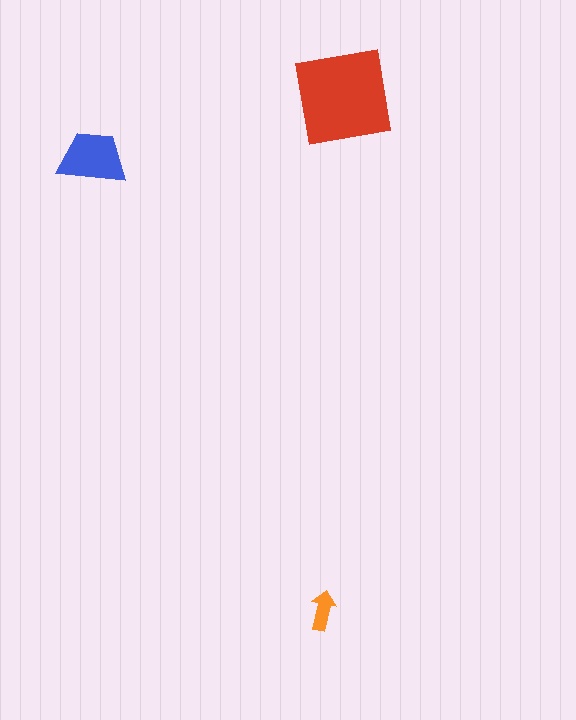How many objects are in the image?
There are 3 objects in the image.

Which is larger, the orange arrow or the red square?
The red square.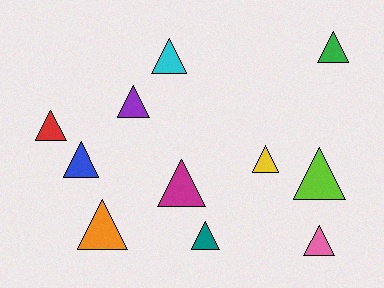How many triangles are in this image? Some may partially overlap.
There are 11 triangles.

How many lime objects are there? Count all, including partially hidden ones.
There is 1 lime object.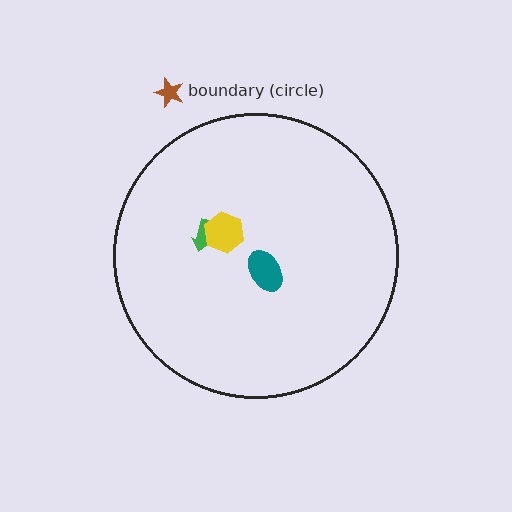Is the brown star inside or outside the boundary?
Outside.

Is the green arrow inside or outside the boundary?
Inside.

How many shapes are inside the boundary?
3 inside, 1 outside.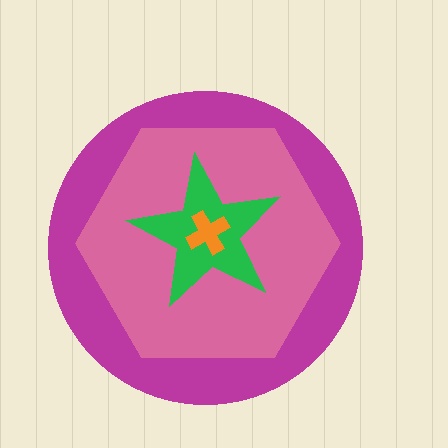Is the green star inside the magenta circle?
Yes.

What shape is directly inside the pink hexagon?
The green star.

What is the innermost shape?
The orange cross.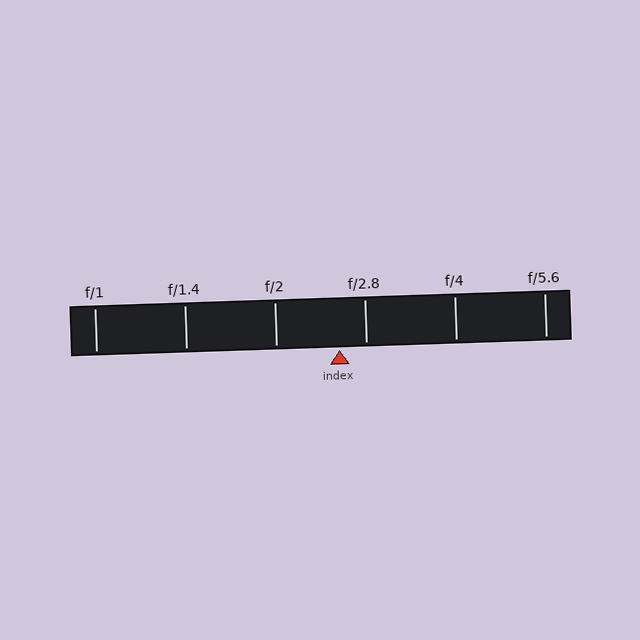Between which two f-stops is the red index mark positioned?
The index mark is between f/2 and f/2.8.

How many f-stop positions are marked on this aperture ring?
There are 6 f-stop positions marked.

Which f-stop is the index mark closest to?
The index mark is closest to f/2.8.